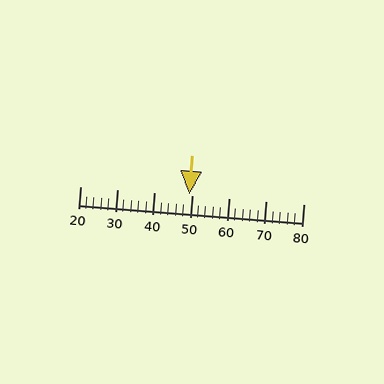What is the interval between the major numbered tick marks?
The major tick marks are spaced 10 units apart.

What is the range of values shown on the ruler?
The ruler shows values from 20 to 80.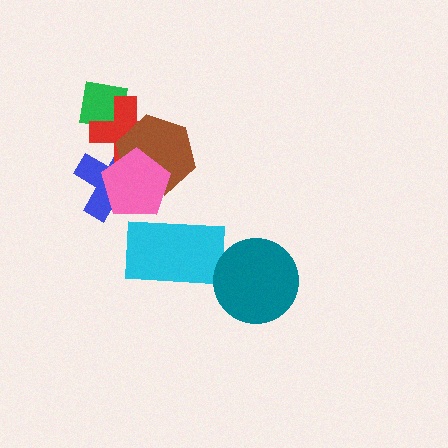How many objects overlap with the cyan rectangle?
0 objects overlap with the cyan rectangle.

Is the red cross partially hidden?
Yes, it is partially covered by another shape.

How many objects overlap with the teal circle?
0 objects overlap with the teal circle.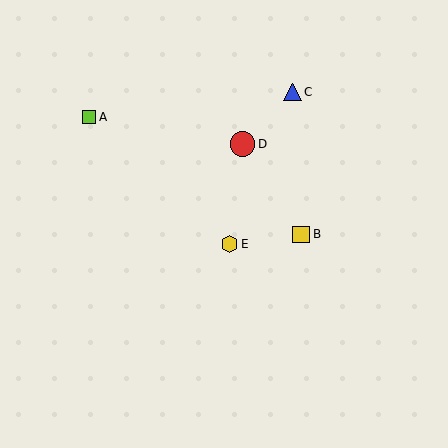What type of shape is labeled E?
Shape E is a yellow hexagon.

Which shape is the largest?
The red circle (labeled D) is the largest.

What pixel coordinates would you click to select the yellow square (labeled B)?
Click at (301, 234) to select the yellow square B.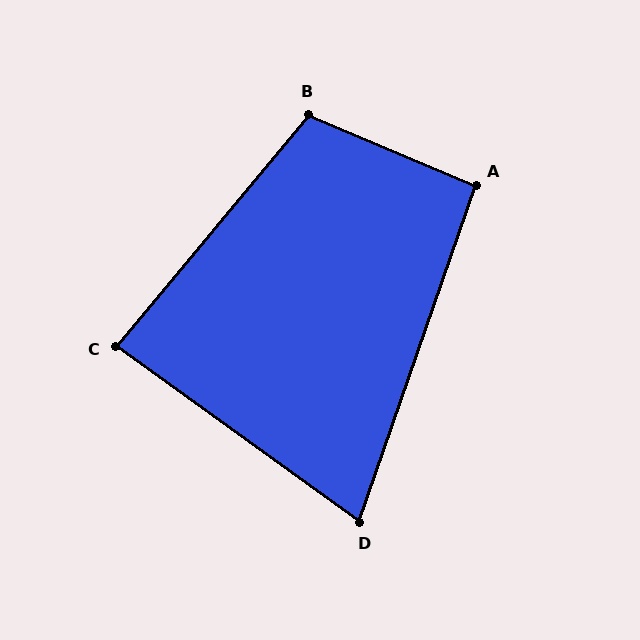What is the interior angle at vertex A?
Approximately 94 degrees (approximately right).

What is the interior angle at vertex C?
Approximately 86 degrees (approximately right).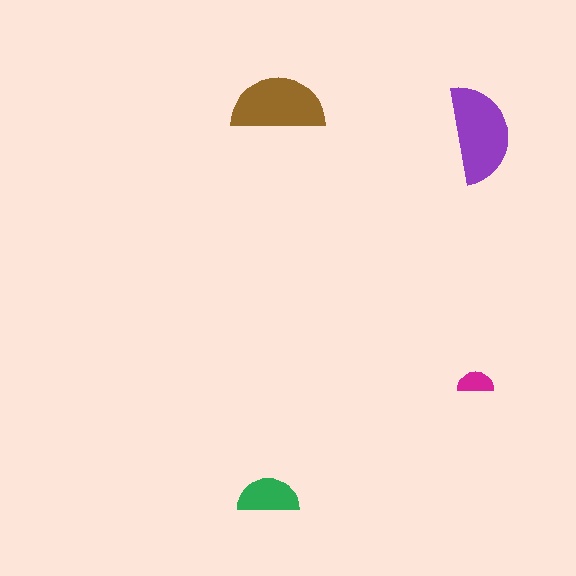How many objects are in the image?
There are 4 objects in the image.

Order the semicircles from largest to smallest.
the purple one, the brown one, the green one, the magenta one.